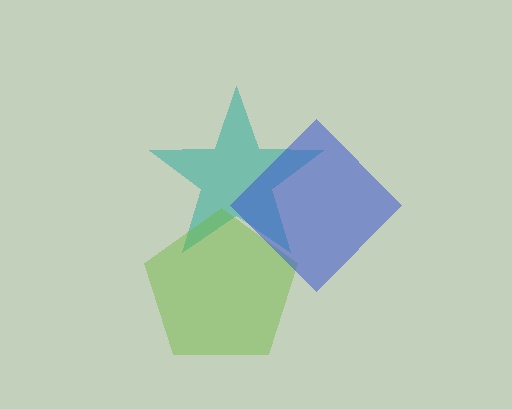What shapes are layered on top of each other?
The layered shapes are: a teal star, a lime pentagon, a blue diamond.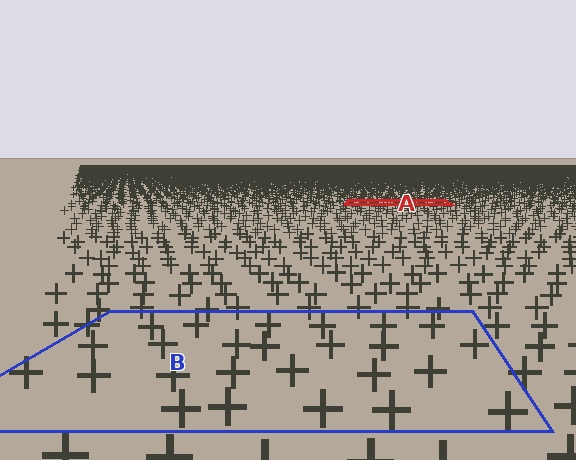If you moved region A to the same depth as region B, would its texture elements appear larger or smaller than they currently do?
They would appear larger. At a closer depth, the same texture elements are projected at a bigger on-screen size.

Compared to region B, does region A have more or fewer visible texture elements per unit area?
Region A has more texture elements per unit area — they are packed more densely because it is farther away.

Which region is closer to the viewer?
Region B is closer. The texture elements there are larger and more spread out.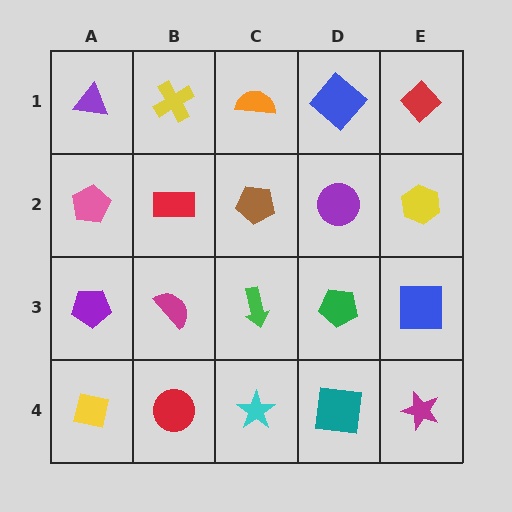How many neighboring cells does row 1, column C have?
3.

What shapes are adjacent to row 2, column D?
A blue diamond (row 1, column D), a green pentagon (row 3, column D), a brown pentagon (row 2, column C), a yellow hexagon (row 2, column E).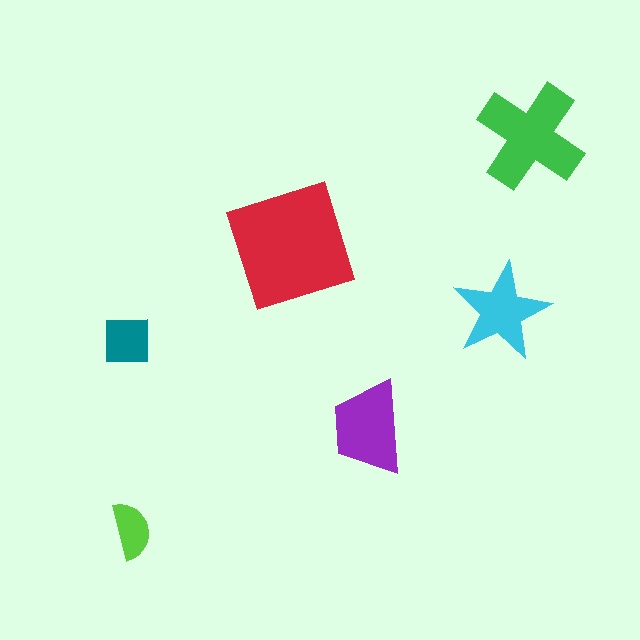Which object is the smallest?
The lime semicircle.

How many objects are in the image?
There are 6 objects in the image.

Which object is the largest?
The red square.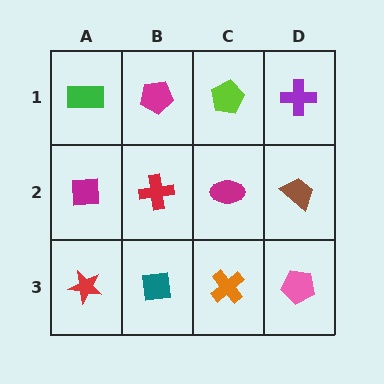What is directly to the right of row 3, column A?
A teal square.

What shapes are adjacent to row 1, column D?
A brown trapezoid (row 2, column D), a lime pentagon (row 1, column C).